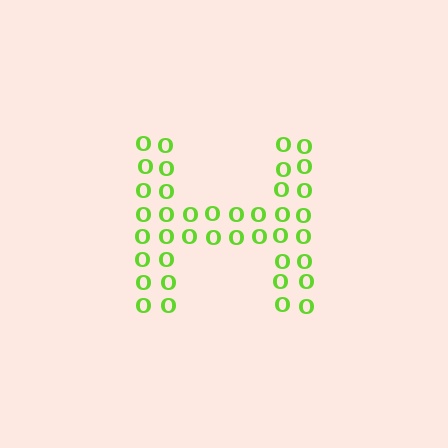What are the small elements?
The small elements are letter O's.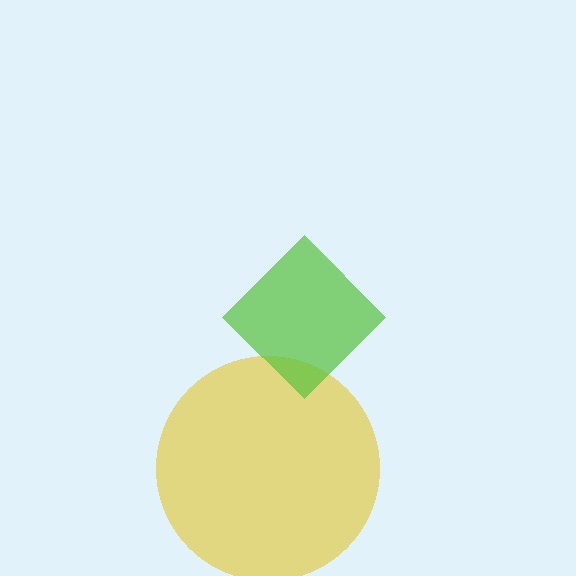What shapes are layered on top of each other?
The layered shapes are: a yellow circle, a lime diamond.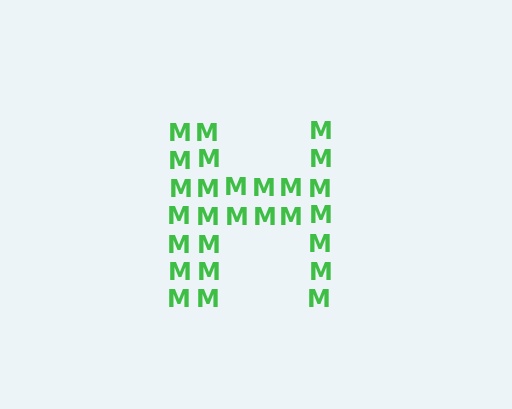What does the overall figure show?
The overall figure shows the letter H.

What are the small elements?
The small elements are letter M's.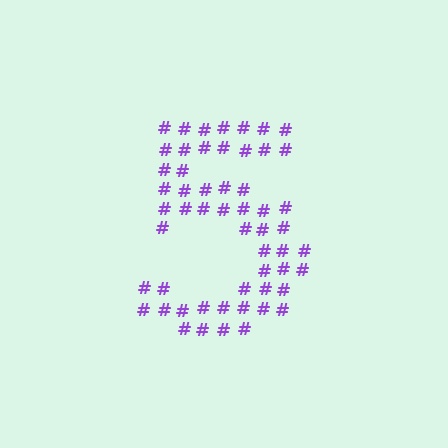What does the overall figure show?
The overall figure shows the digit 5.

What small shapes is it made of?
It is made of small hash symbols.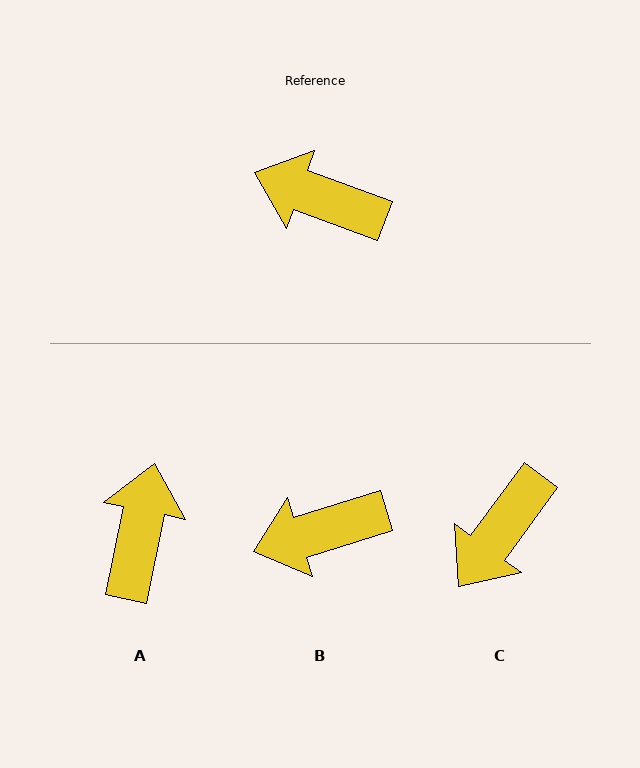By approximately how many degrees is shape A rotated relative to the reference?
Approximately 82 degrees clockwise.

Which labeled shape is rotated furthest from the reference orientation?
A, about 82 degrees away.